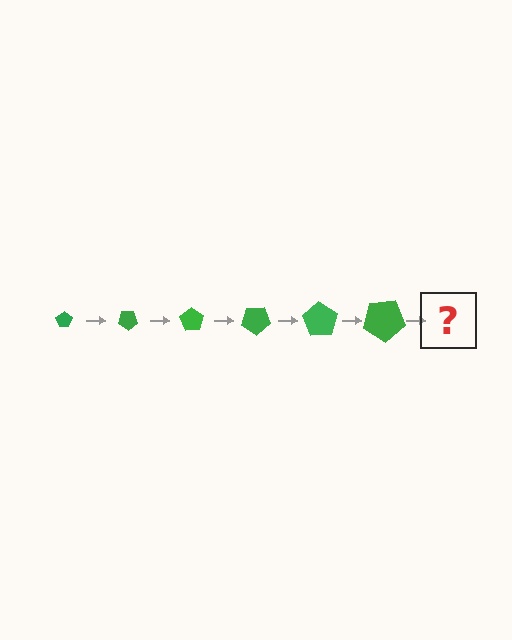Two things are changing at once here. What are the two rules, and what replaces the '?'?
The two rules are that the pentagon grows larger each step and it rotates 35 degrees each step. The '?' should be a pentagon, larger than the previous one and rotated 210 degrees from the start.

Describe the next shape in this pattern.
It should be a pentagon, larger than the previous one and rotated 210 degrees from the start.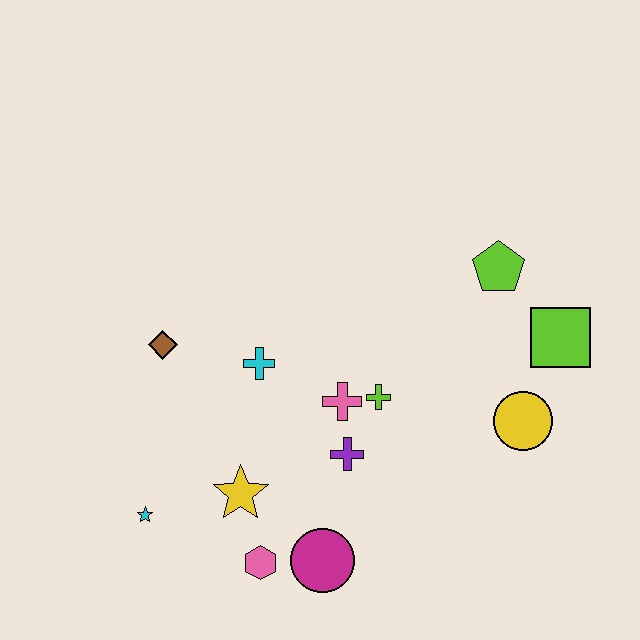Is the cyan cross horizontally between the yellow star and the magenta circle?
Yes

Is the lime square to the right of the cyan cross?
Yes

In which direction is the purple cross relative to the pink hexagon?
The purple cross is above the pink hexagon.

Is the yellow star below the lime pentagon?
Yes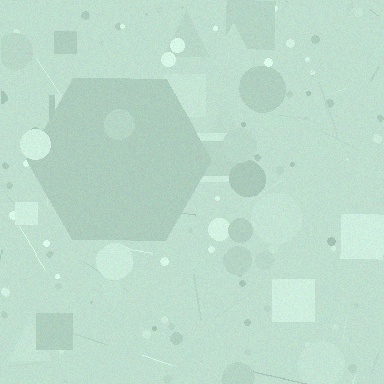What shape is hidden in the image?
A hexagon is hidden in the image.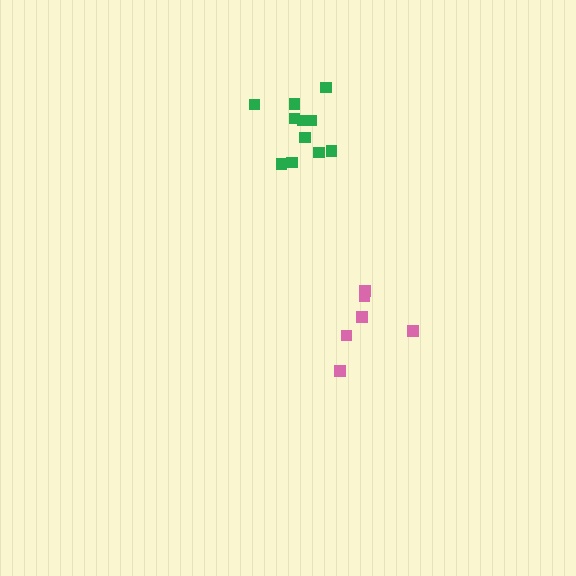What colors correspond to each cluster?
The clusters are colored: pink, green.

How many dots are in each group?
Group 1: 6 dots, Group 2: 11 dots (17 total).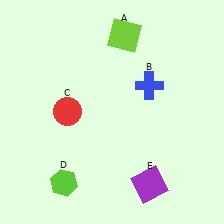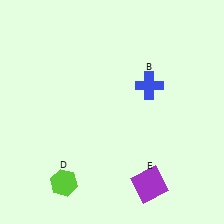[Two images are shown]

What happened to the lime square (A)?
The lime square (A) was removed in Image 2. It was in the top-right area of Image 1.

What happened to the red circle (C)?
The red circle (C) was removed in Image 2. It was in the top-left area of Image 1.